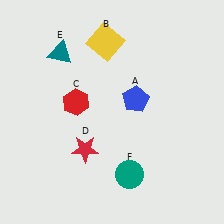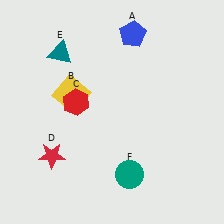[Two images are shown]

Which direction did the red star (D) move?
The red star (D) moved left.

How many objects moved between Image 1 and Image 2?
3 objects moved between the two images.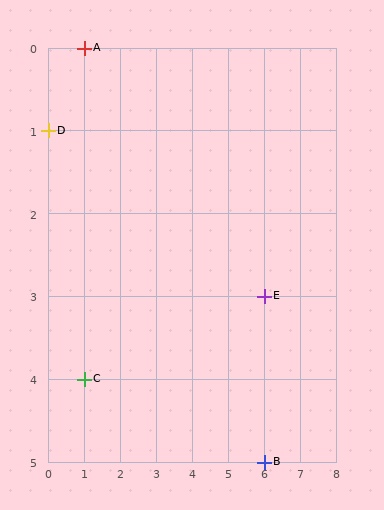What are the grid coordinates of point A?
Point A is at grid coordinates (1, 0).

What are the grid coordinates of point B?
Point B is at grid coordinates (6, 5).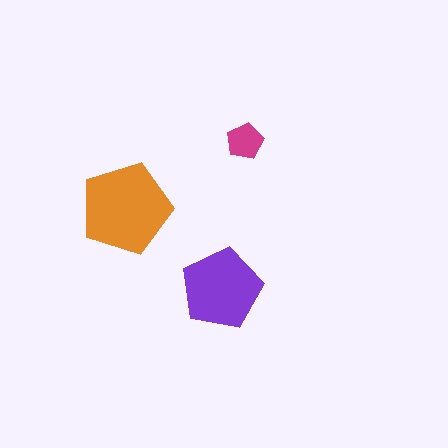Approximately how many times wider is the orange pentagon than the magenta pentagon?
About 2.5 times wider.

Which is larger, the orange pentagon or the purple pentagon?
The orange one.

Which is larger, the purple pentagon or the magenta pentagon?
The purple one.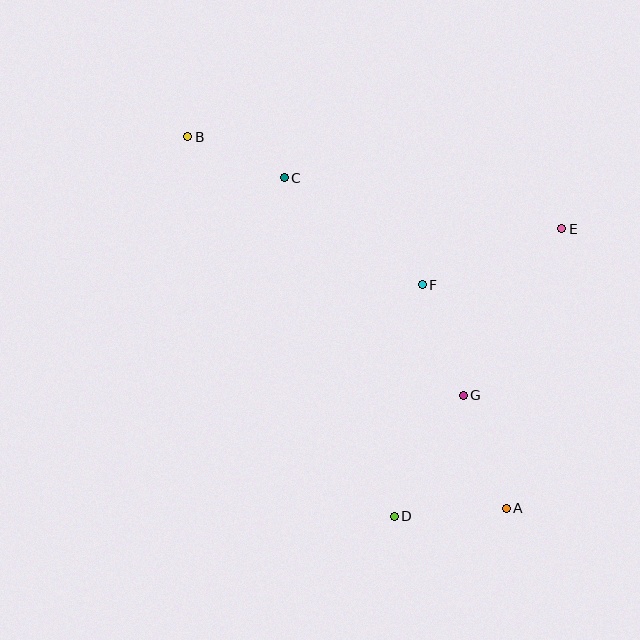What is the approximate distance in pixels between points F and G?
The distance between F and G is approximately 118 pixels.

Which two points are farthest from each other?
Points A and B are farthest from each other.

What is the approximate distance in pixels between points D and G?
The distance between D and G is approximately 139 pixels.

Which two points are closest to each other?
Points B and C are closest to each other.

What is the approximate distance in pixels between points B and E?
The distance between B and E is approximately 385 pixels.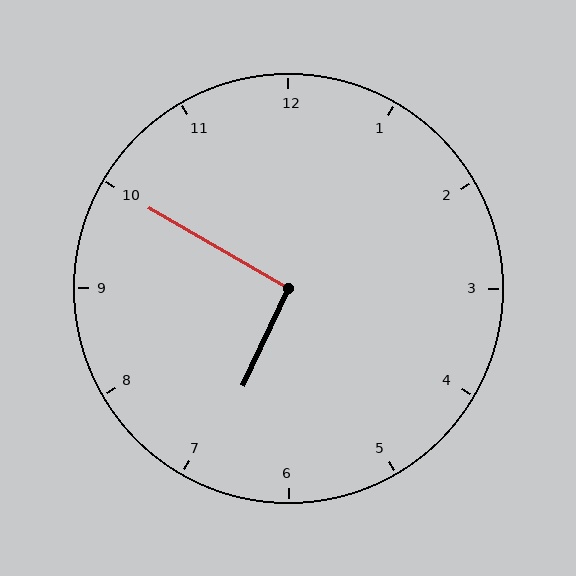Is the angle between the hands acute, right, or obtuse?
It is right.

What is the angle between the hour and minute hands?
Approximately 95 degrees.